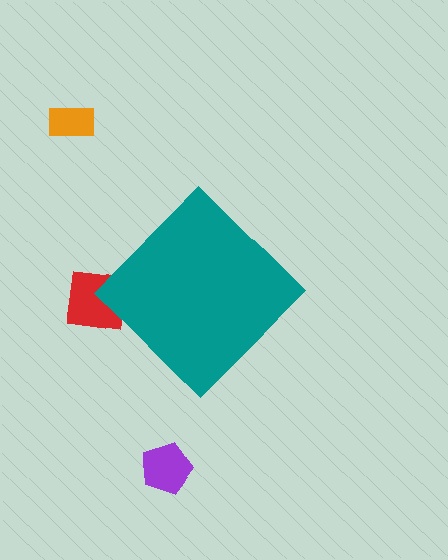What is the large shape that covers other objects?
A teal diamond.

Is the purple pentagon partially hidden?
No, the purple pentagon is fully visible.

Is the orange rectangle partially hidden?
No, the orange rectangle is fully visible.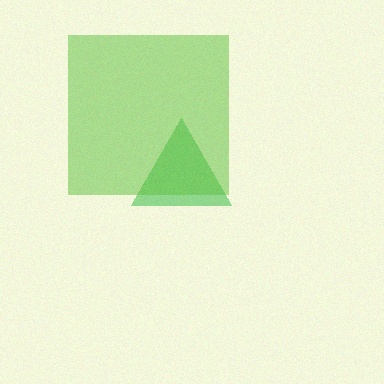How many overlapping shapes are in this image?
There are 2 overlapping shapes in the image.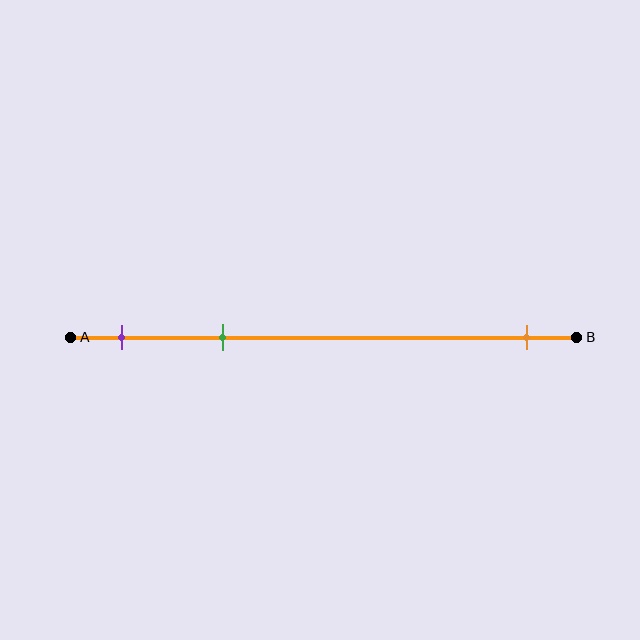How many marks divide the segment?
There are 3 marks dividing the segment.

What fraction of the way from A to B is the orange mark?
The orange mark is approximately 90% (0.9) of the way from A to B.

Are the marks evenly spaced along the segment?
No, the marks are not evenly spaced.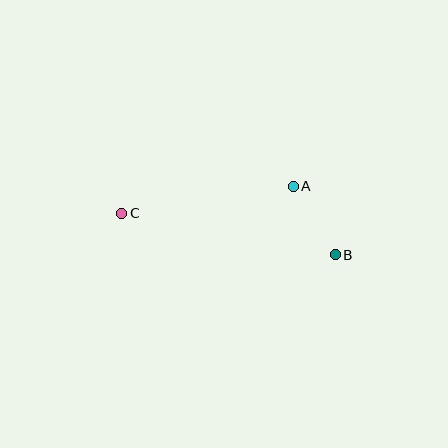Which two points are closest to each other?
Points A and B are closest to each other.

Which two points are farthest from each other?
Points B and C are farthest from each other.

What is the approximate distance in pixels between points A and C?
The distance between A and C is approximately 174 pixels.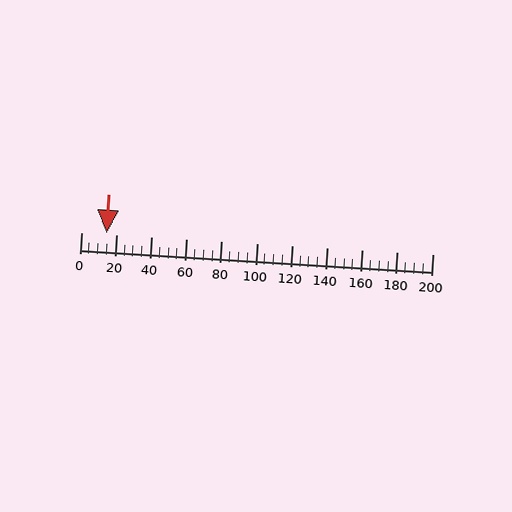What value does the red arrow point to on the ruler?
The red arrow points to approximately 14.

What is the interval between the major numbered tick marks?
The major tick marks are spaced 20 units apart.